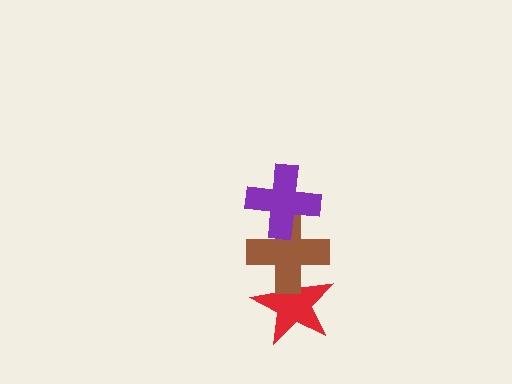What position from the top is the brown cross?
The brown cross is 2nd from the top.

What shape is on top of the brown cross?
The purple cross is on top of the brown cross.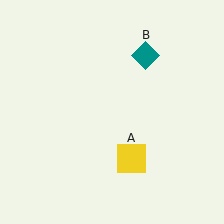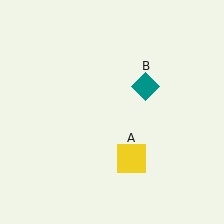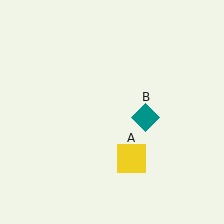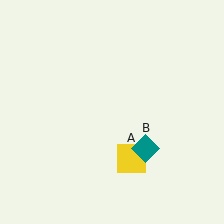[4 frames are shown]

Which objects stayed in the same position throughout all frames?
Yellow square (object A) remained stationary.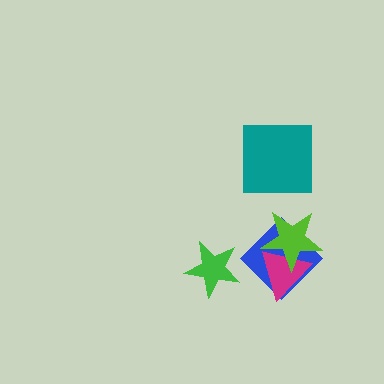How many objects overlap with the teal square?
0 objects overlap with the teal square.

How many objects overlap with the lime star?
2 objects overlap with the lime star.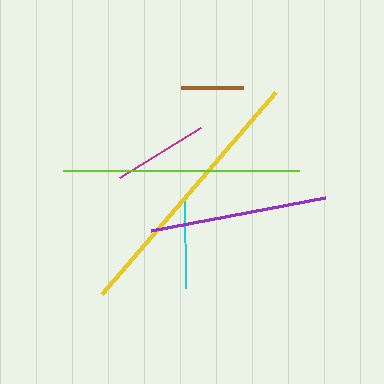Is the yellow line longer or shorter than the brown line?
The yellow line is longer than the brown line.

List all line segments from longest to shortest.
From longest to shortest: yellow, lime, purple, magenta, cyan, brown.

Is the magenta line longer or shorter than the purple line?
The purple line is longer than the magenta line.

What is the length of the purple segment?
The purple segment is approximately 177 pixels long.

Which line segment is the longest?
The yellow line is the longest at approximately 267 pixels.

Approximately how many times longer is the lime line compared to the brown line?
The lime line is approximately 3.8 times the length of the brown line.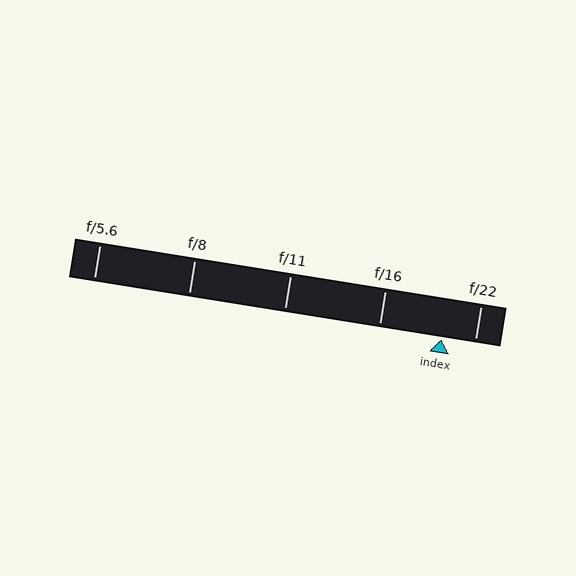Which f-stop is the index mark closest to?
The index mark is closest to f/22.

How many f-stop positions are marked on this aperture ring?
There are 5 f-stop positions marked.